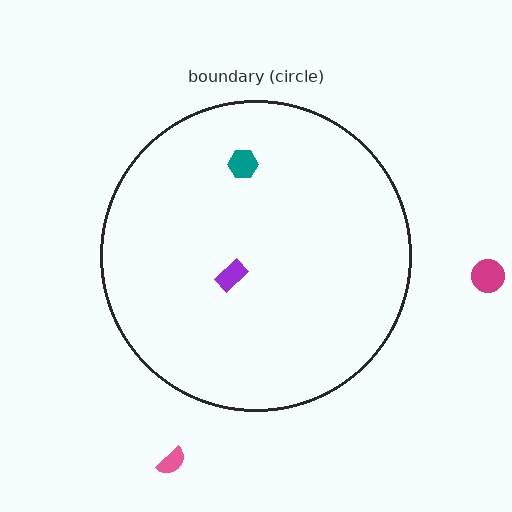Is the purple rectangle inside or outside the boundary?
Inside.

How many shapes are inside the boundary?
2 inside, 2 outside.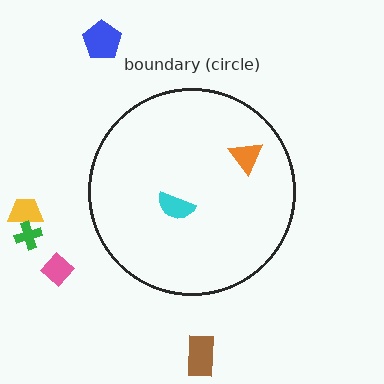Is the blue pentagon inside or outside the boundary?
Outside.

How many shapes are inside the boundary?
2 inside, 5 outside.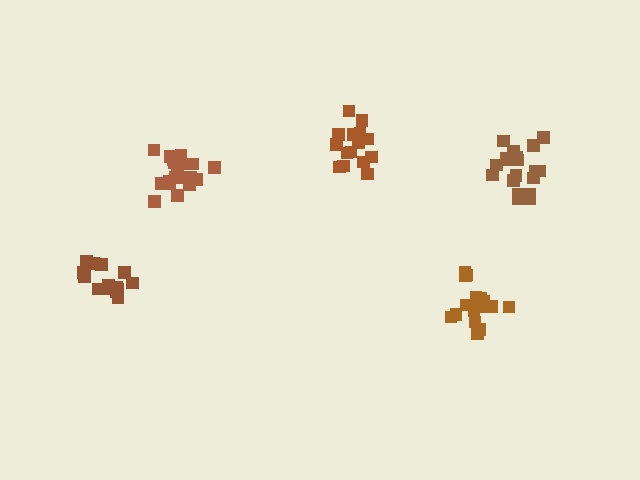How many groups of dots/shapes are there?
There are 5 groups.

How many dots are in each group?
Group 1: 15 dots, Group 2: 20 dots, Group 3: 20 dots, Group 4: 15 dots, Group 5: 16 dots (86 total).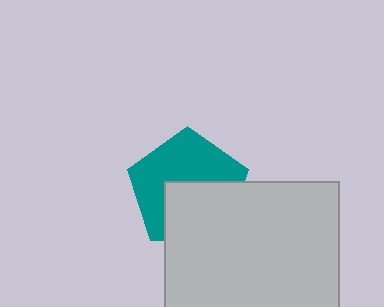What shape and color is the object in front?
The object in front is a light gray square.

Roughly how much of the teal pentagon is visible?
About half of it is visible (roughly 56%).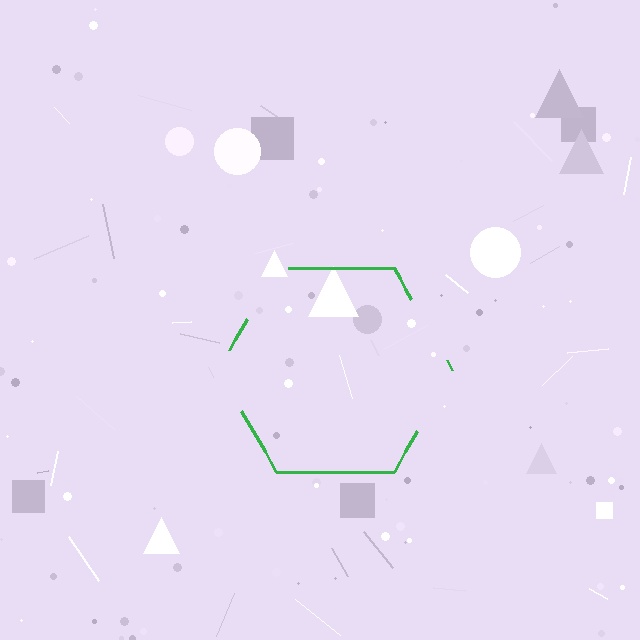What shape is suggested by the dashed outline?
The dashed outline suggests a hexagon.